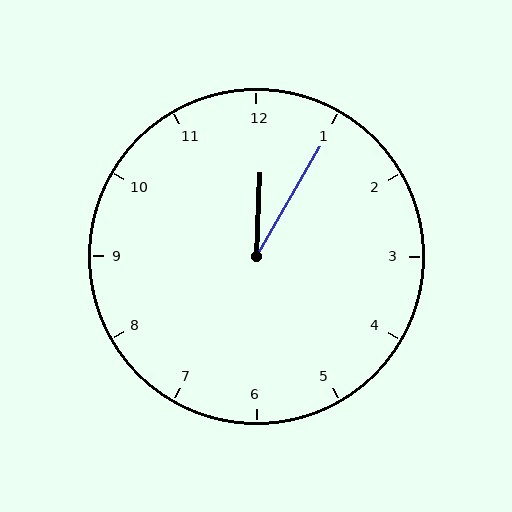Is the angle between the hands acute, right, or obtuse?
It is acute.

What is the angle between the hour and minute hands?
Approximately 28 degrees.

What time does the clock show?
12:05.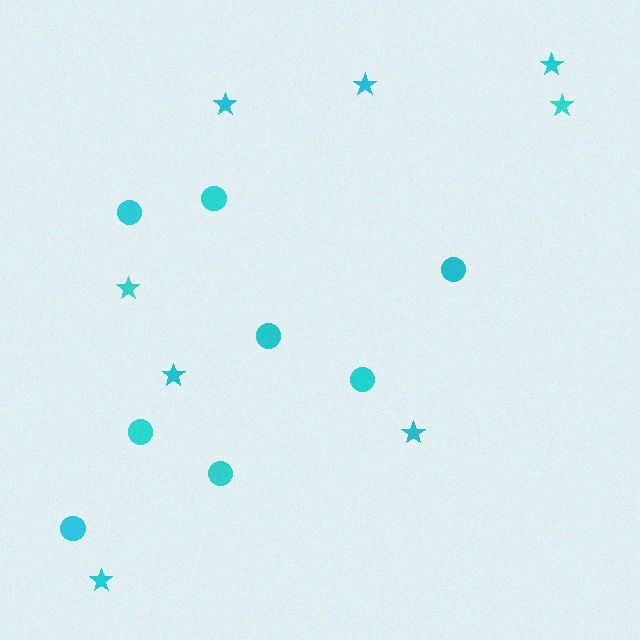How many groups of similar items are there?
There are 2 groups: one group of stars (8) and one group of circles (8).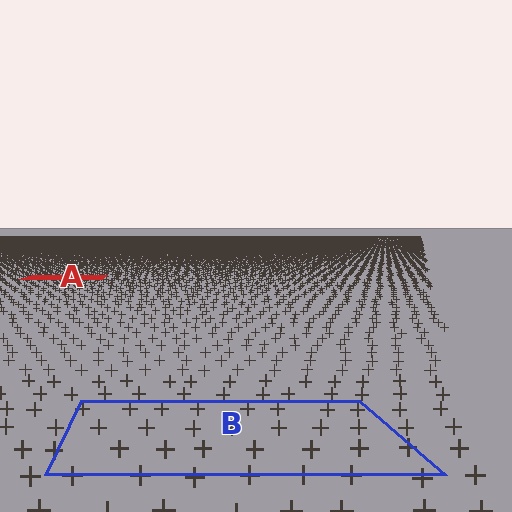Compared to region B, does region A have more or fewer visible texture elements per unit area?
Region A has more texture elements per unit area — they are packed more densely because it is farther away.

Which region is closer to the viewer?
Region B is closer. The texture elements there are larger and more spread out.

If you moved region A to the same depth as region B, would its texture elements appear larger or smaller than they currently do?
They would appear larger. At a closer depth, the same texture elements are projected at a bigger on-screen size.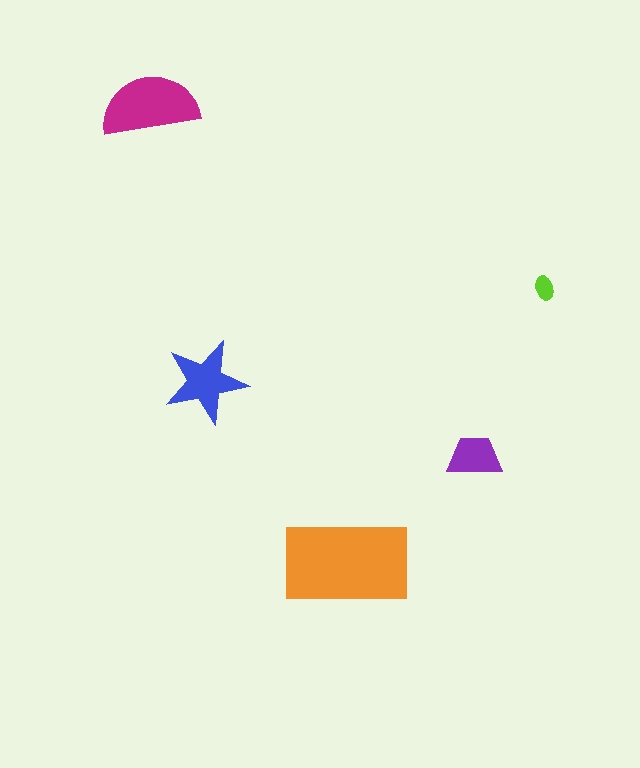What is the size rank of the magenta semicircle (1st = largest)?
2nd.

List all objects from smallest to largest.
The lime ellipse, the purple trapezoid, the blue star, the magenta semicircle, the orange rectangle.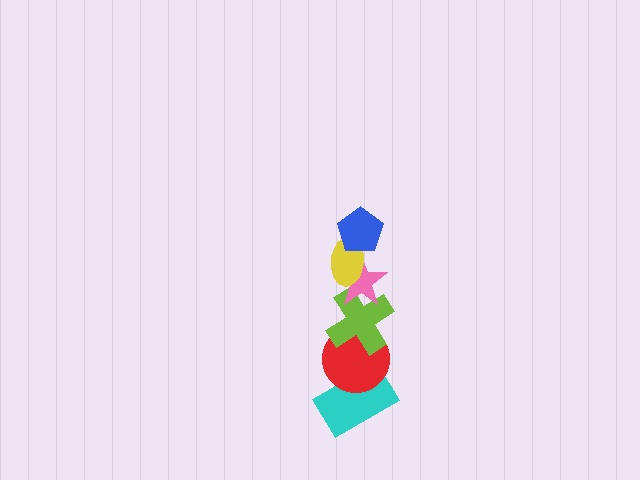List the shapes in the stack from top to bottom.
From top to bottom: the blue pentagon, the yellow ellipse, the pink star, the lime cross, the red circle, the cyan rectangle.